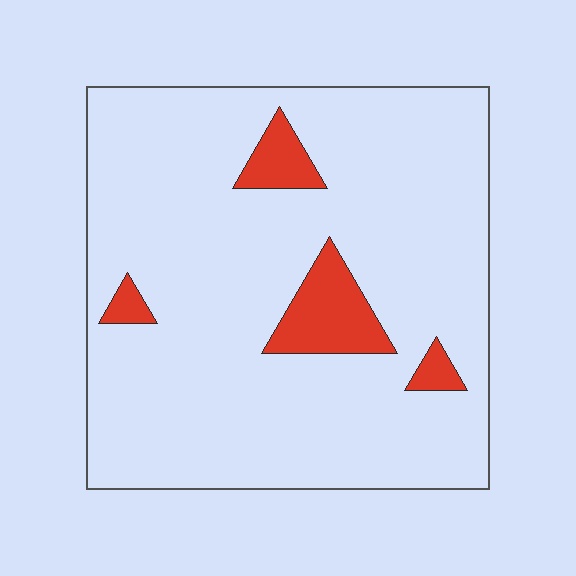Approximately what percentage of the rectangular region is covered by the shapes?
Approximately 10%.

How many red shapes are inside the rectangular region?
4.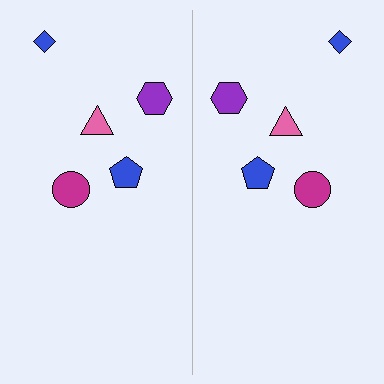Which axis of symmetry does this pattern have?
The pattern has a vertical axis of symmetry running through the center of the image.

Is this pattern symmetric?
Yes, this pattern has bilateral (reflection) symmetry.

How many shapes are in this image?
There are 10 shapes in this image.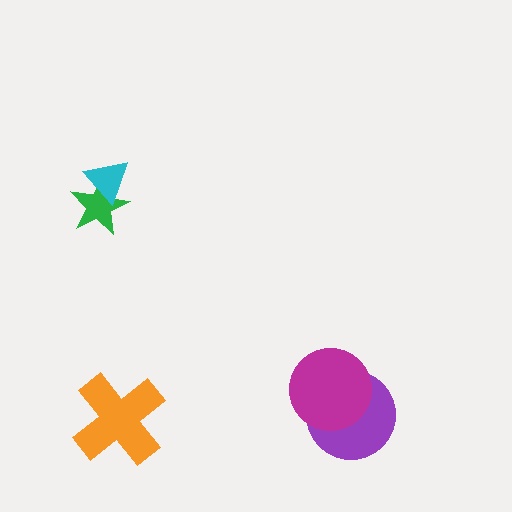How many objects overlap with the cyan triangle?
1 object overlaps with the cyan triangle.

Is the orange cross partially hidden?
No, no other shape covers it.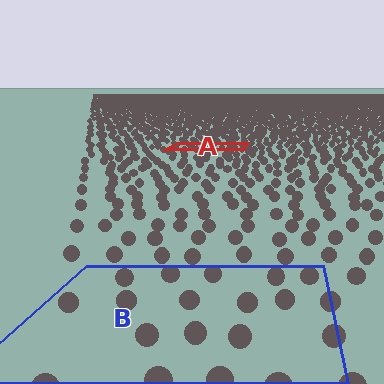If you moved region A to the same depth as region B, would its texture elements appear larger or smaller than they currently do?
They would appear larger. At a closer depth, the same texture elements are projected at a bigger on-screen size.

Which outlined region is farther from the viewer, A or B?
Region A is farther from the viewer — the texture elements inside it appear smaller and more densely packed.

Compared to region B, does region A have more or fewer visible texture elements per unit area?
Region A has more texture elements per unit area — they are packed more densely because it is farther away.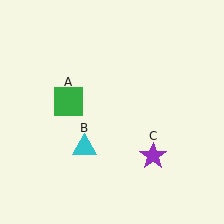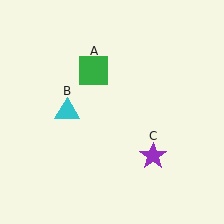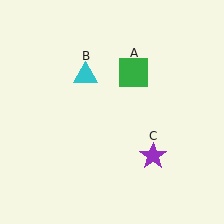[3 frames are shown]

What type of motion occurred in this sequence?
The green square (object A), cyan triangle (object B) rotated clockwise around the center of the scene.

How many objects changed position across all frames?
2 objects changed position: green square (object A), cyan triangle (object B).